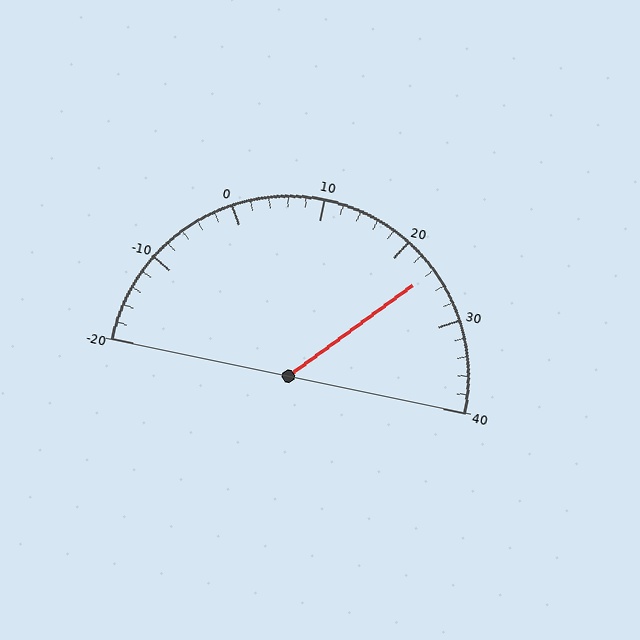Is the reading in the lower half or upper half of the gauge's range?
The reading is in the upper half of the range (-20 to 40).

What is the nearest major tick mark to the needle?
The nearest major tick mark is 20.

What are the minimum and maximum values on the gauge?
The gauge ranges from -20 to 40.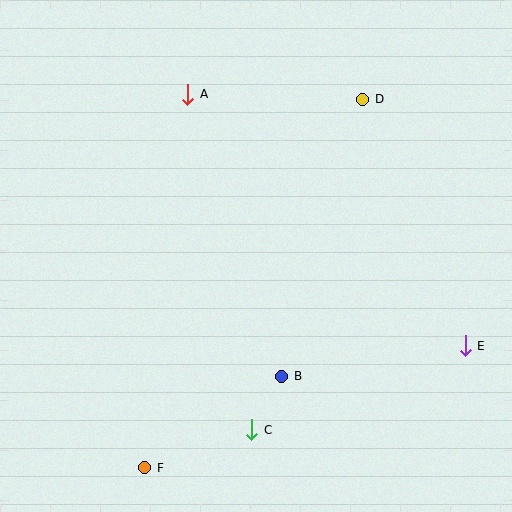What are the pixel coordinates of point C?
Point C is at (252, 430).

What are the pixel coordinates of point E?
Point E is at (465, 346).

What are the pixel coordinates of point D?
Point D is at (363, 99).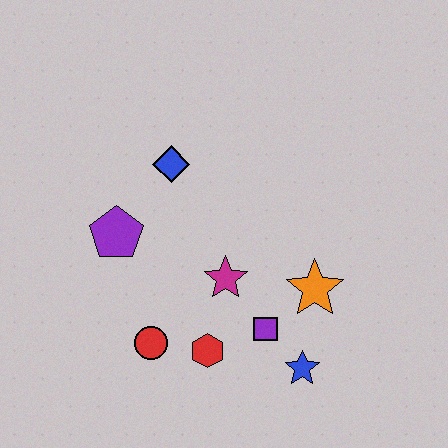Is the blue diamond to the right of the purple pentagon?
Yes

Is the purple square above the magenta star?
No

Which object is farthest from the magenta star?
The blue diamond is farthest from the magenta star.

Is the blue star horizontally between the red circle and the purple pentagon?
No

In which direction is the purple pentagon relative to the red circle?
The purple pentagon is above the red circle.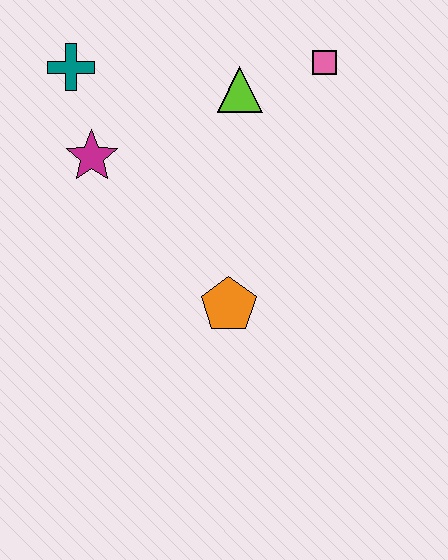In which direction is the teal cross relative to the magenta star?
The teal cross is above the magenta star.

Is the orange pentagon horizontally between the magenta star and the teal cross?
No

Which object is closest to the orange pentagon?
The magenta star is closest to the orange pentagon.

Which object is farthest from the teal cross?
The orange pentagon is farthest from the teal cross.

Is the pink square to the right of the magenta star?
Yes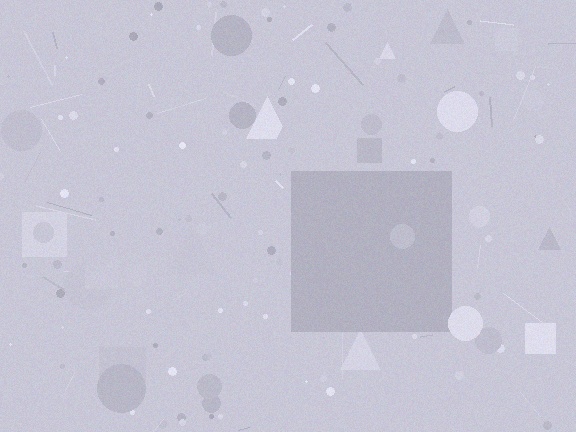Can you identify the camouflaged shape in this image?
The camouflaged shape is a square.